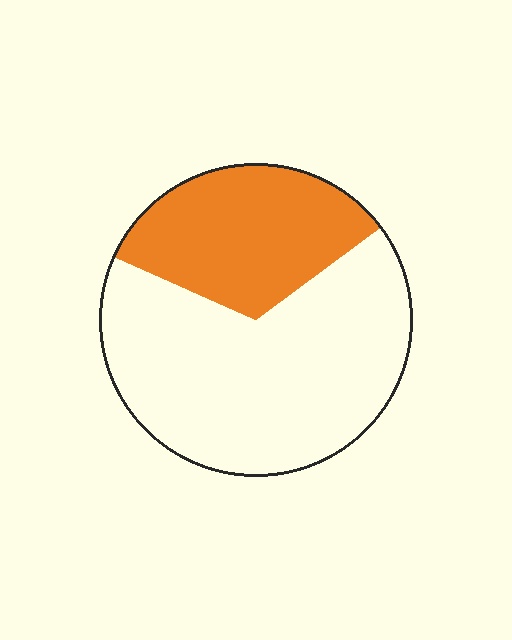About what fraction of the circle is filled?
About one third (1/3).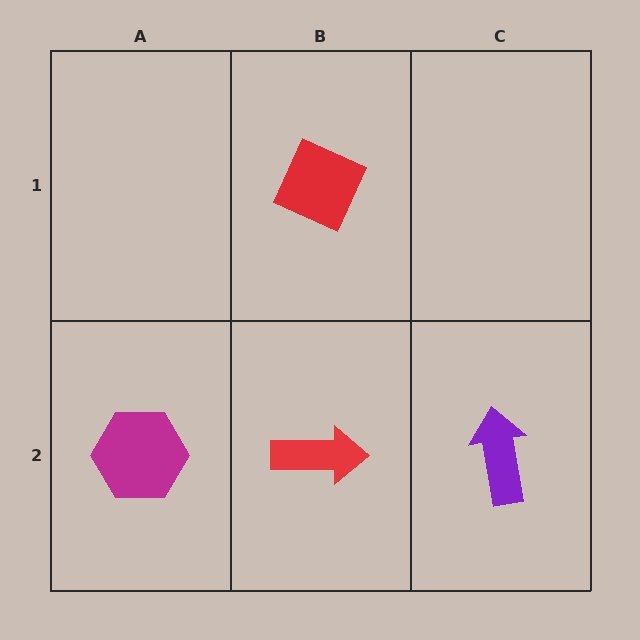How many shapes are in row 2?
3 shapes.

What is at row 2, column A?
A magenta hexagon.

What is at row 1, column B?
A red diamond.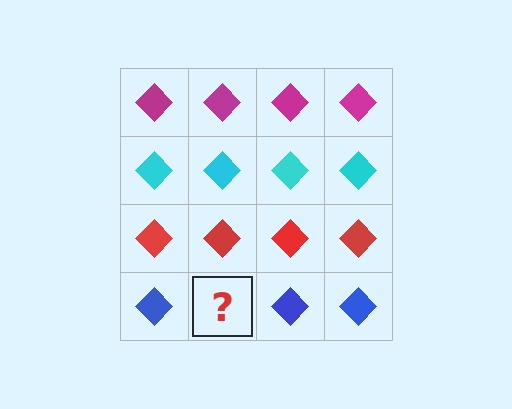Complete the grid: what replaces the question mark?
The question mark should be replaced with a blue diamond.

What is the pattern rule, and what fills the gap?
The rule is that each row has a consistent color. The gap should be filled with a blue diamond.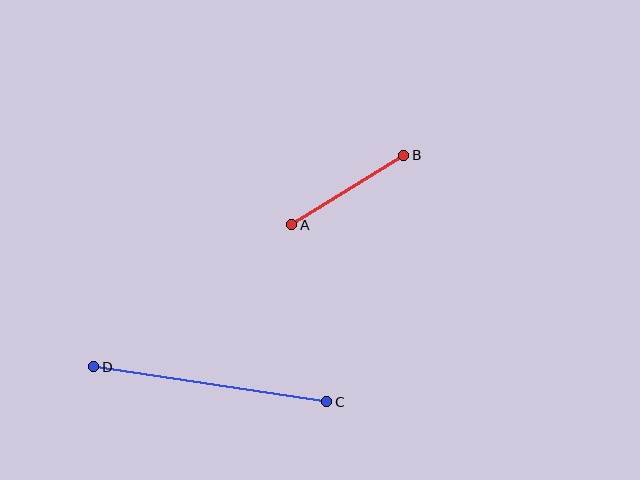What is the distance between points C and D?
The distance is approximately 236 pixels.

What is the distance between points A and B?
The distance is approximately 132 pixels.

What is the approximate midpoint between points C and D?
The midpoint is at approximately (210, 384) pixels.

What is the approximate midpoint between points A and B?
The midpoint is at approximately (348, 190) pixels.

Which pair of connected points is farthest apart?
Points C and D are farthest apart.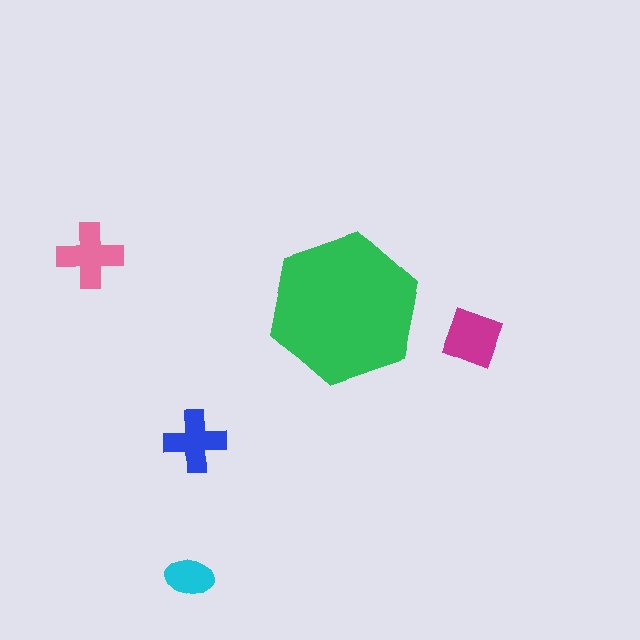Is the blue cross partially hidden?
No, the blue cross is fully visible.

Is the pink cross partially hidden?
No, the pink cross is fully visible.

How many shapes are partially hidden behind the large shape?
0 shapes are partially hidden.